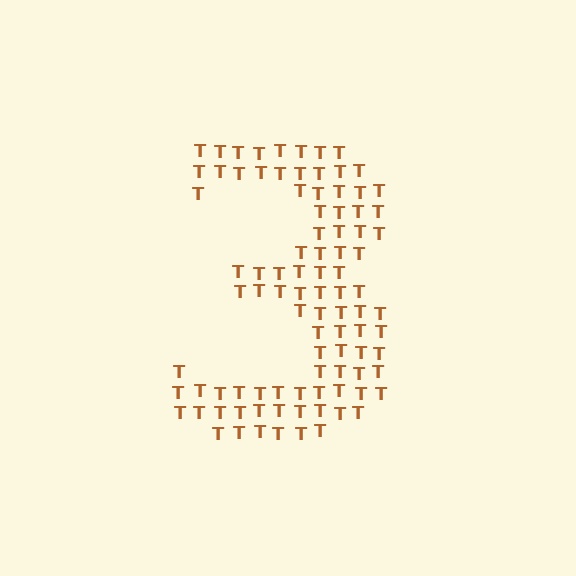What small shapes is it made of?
It is made of small letter T's.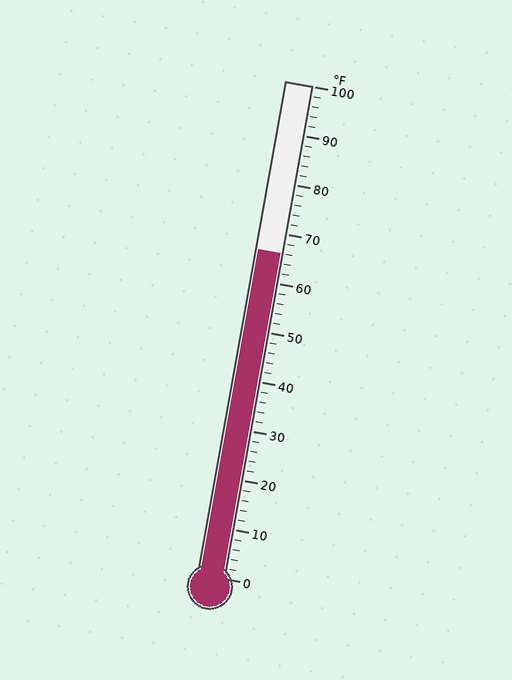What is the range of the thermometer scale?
The thermometer scale ranges from 0°F to 100°F.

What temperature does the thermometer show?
The thermometer shows approximately 66°F.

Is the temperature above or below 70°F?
The temperature is below 70°F.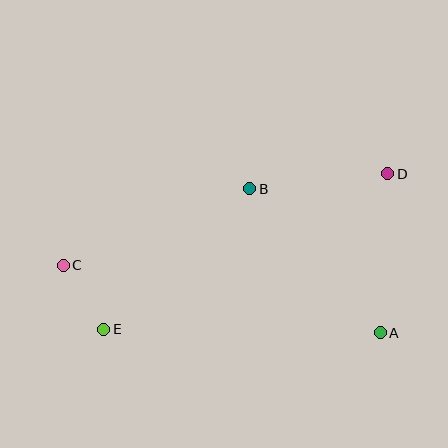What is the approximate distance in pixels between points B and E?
The distance between B and E is approximately 202 pixels.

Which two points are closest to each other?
Points C and E are closest to each other.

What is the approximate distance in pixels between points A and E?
The distance between A and E is approximately 276 pixels.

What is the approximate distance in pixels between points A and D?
The distance between A and D is approximately 159 pixels.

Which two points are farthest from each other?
Points C and D are farthest from each other.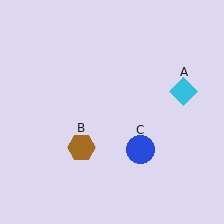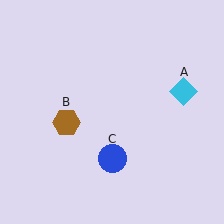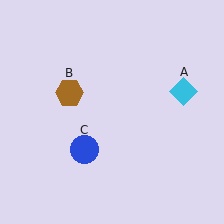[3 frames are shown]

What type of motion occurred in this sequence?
The brown hexagon (object B), blue circle (object C) rotated clockwise around the center of the scene.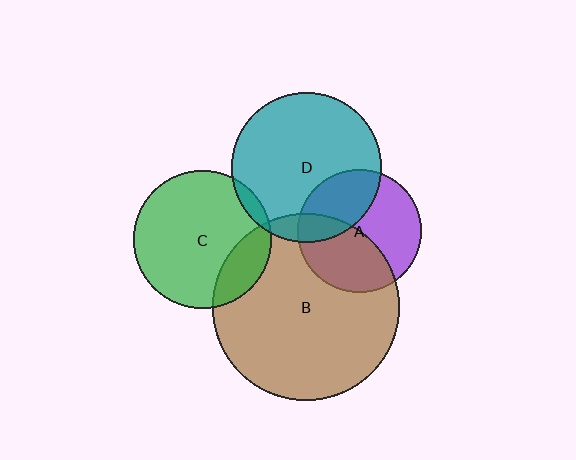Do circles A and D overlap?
Yes.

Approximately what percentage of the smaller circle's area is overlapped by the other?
Approximately 35%.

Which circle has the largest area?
Circle B (brown).